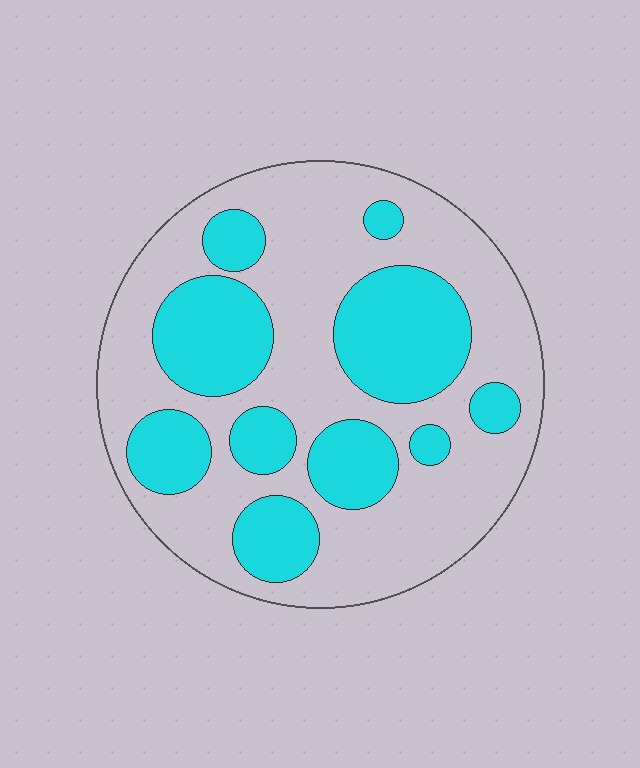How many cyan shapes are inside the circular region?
10.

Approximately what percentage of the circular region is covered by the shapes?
Approximately 35%.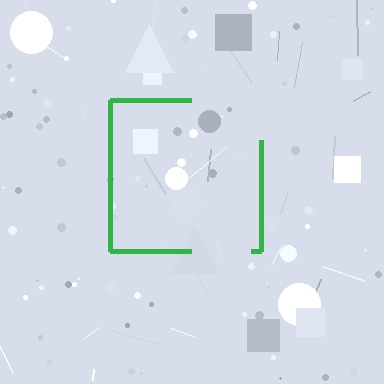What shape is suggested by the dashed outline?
The dashed outline suggests a square.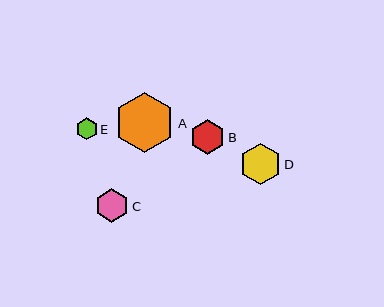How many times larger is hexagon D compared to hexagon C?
Hexagon D is approximately 1.2 times the size of hexagon C.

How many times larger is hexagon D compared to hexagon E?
Hexagon D is approximately 1.9 times the size of hexagon E.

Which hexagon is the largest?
Hexagon A is the largest with a size of approximately 60 pixels.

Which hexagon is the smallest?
Hexagon E is the smallest with a size of approximately 22 pixels.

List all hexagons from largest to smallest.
From largest to smallest: A, D, B, C, E.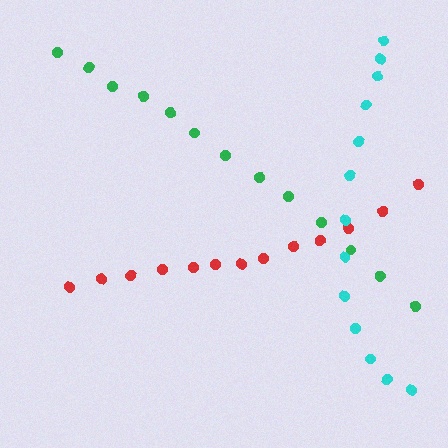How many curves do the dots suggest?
There are 3 distinct paths.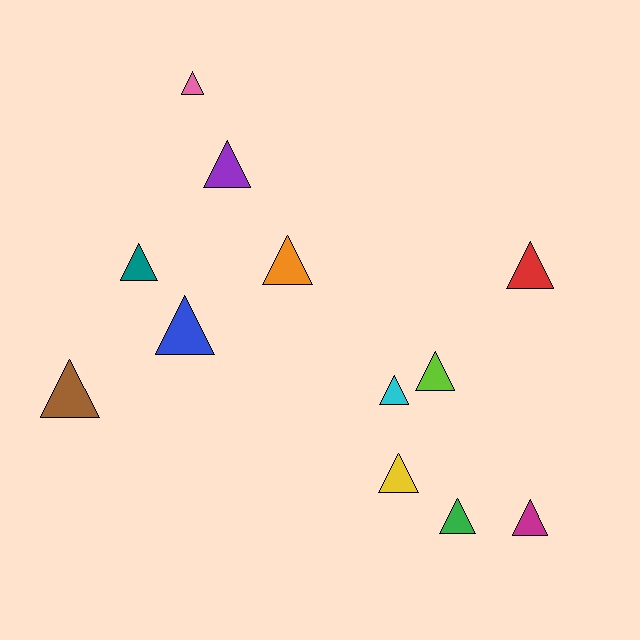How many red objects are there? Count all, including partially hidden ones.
There is 1 red object.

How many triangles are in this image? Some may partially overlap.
There are 12 triangles.